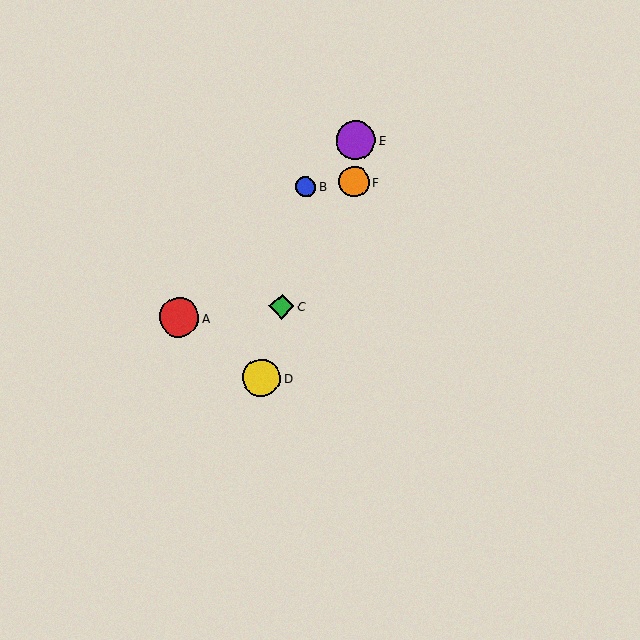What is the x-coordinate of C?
Object C is at x≈282.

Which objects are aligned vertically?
Objects E, F are aligned vertically.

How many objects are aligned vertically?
2 objects (E, F) are aligned vertically.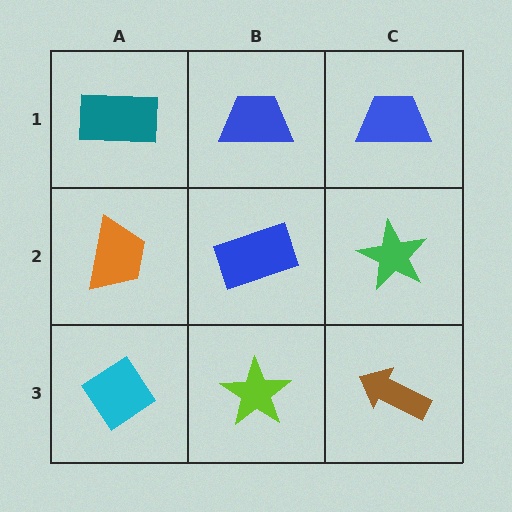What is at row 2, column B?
A blue rectangle.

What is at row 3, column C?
A brown arrow.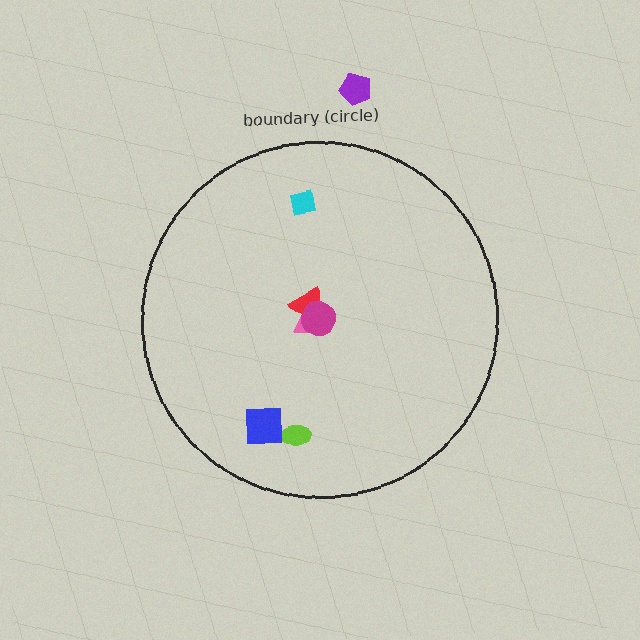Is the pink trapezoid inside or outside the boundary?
Inside.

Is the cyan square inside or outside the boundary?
Inside.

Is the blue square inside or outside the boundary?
Inside.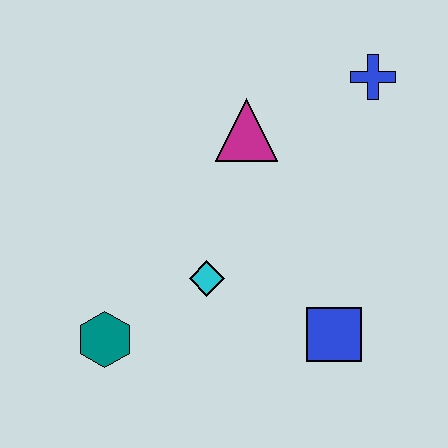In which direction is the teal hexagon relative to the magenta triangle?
The teal hexagon is below the magenta triangle.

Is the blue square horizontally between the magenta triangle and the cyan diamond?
No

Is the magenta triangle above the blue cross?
No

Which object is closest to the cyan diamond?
The teal hexagon is closest to the cyan diamond.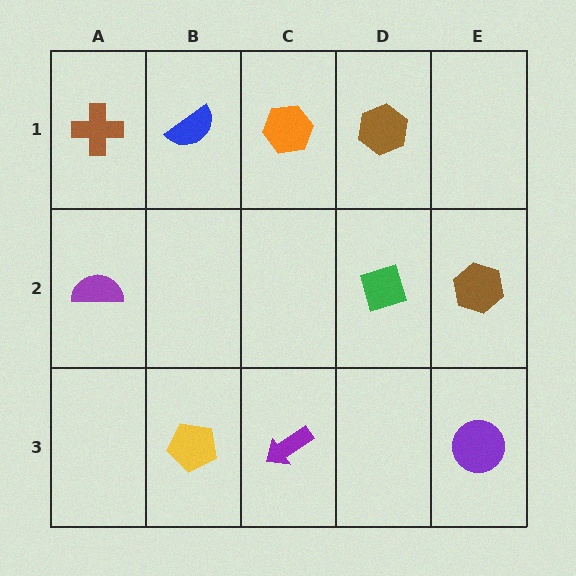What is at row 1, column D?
A brown hexagon.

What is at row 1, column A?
A brown cross.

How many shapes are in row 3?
3 shapes.